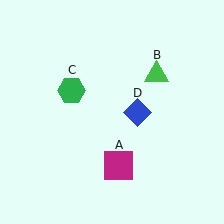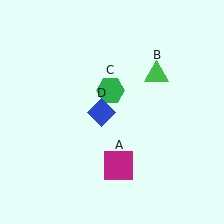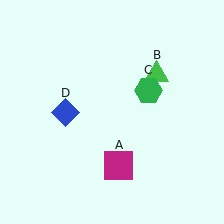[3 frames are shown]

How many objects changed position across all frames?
2 objects changed position: green hexagon (object C), blue diamond (object D).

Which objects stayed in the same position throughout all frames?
Magenta square (object A) and green triangle (object B) remained stationary.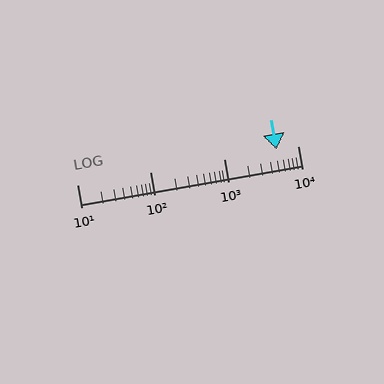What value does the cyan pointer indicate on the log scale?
The pointer indicates approximately 5200.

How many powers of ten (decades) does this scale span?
The scale spans 3 decades, from 10 to 10000.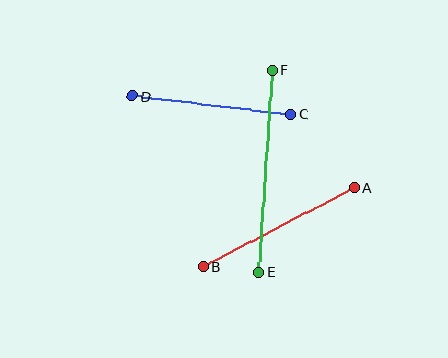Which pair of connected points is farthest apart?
Points E and F are farthest apart.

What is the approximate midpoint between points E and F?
The midpoint is at approximately (266, 171) pixels.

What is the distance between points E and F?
The distance is approximately 202 pixels.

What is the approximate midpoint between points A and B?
The midpoint is at approximately (279, 227) pixels.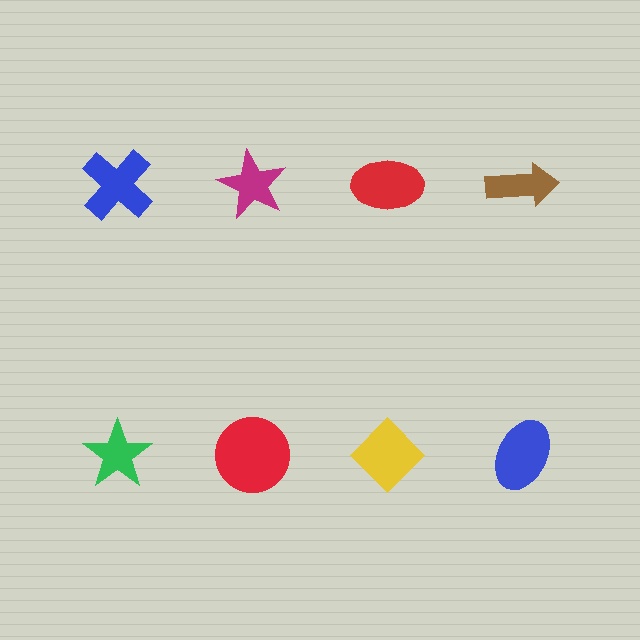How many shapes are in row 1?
4 shapes.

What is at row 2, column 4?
A blue ellipse.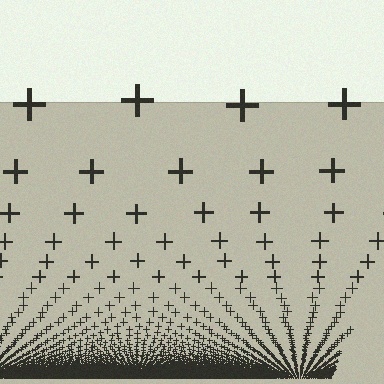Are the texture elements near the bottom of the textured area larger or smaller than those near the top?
Smaller. The gradient is inverted — elements near the bottom are smaller and denser.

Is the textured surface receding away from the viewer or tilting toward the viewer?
The surface appears to tilt toward the viewer. Texture elements get larger and sparser toward the top.